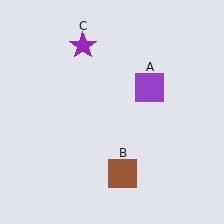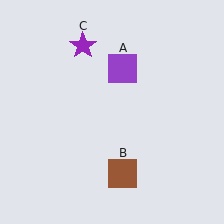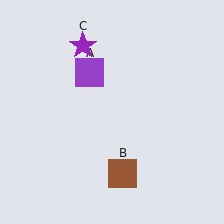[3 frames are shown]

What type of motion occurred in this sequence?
The purple square (object A) rotated counterclockwise around the center of the scene.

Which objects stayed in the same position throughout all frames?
Brown square (object B) and purple star (object C) remained stationary.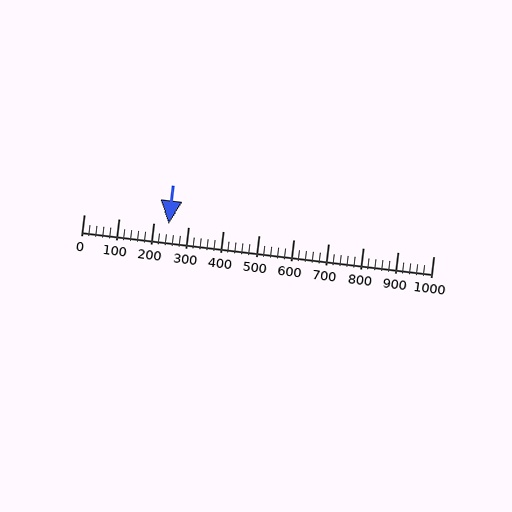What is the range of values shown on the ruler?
The ruler shows values from 0 to 1000.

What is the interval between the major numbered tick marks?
The major tick marks are spaced 100 units apart.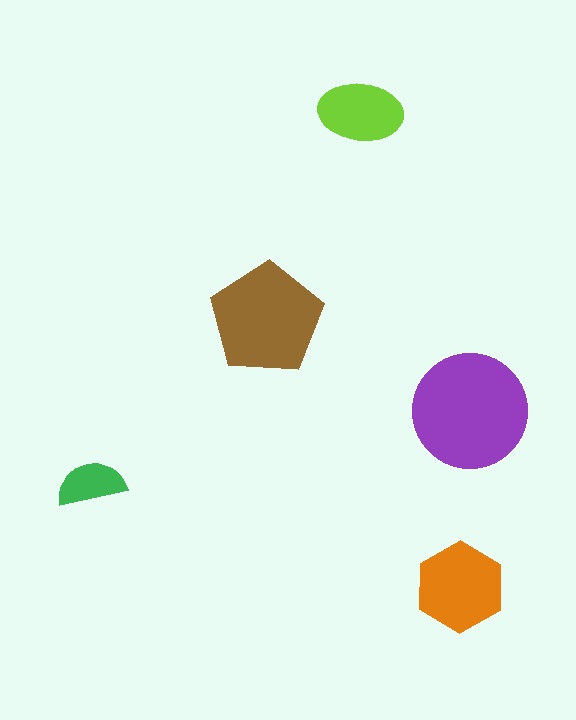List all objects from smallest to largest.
The green semicircle, the lime ellipse, the orange hexagon, the brown pentagon, the purple circle.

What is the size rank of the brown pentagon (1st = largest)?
2nd.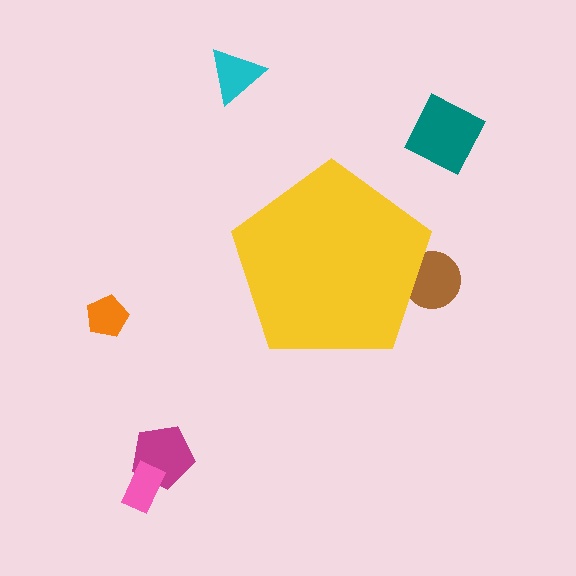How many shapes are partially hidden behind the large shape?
1 shape is partially hidden.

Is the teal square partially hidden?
No, the teal square is fully visible.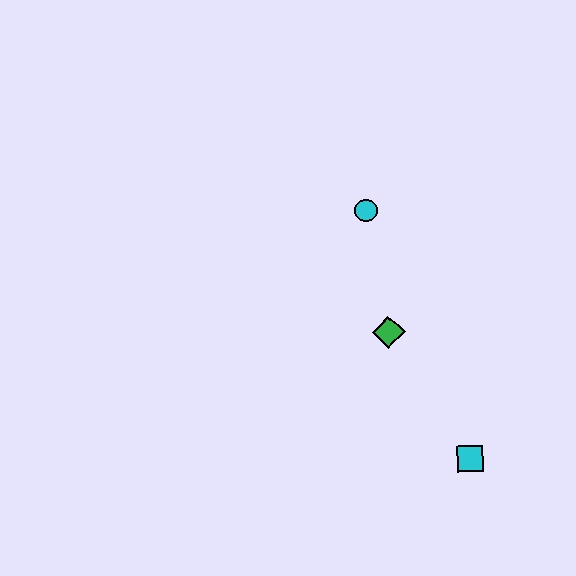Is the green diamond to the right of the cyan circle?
Yes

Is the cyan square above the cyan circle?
No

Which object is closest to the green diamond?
The cyan circle is closest to the green diamond.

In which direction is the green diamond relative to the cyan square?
The green diamond is above the cyan square.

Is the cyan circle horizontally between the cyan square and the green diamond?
No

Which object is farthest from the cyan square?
The cyan circle is farthest from the cyan square.